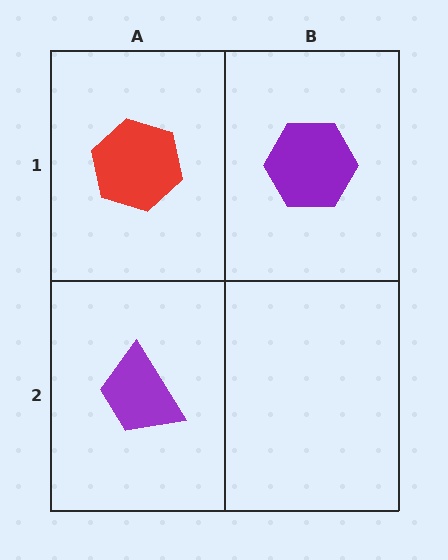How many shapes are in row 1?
2 shapes.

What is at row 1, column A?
A red hexagon.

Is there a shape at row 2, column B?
No, that cell is empty.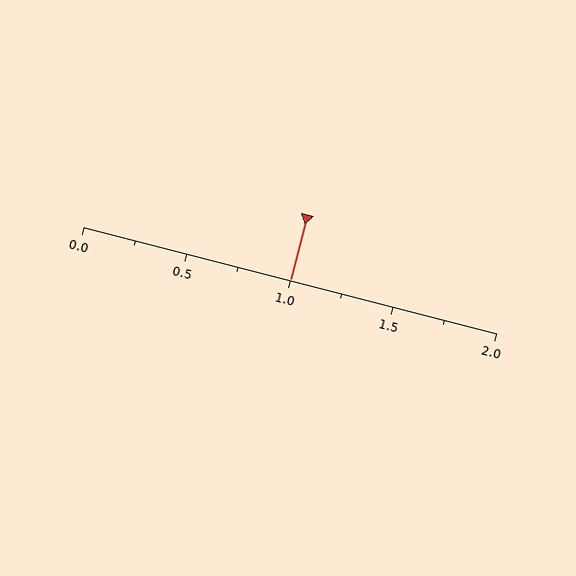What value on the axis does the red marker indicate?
The marker indicates approximately 1.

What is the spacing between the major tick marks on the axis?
The major ticks are spaced 0.5 apart.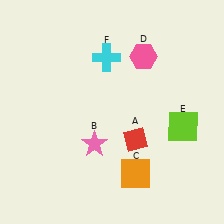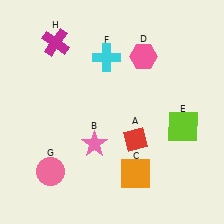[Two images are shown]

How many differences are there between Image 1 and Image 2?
There are 2 differences between the two images.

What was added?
A pink circle (G), a magenta cross (H) were added in Image 2.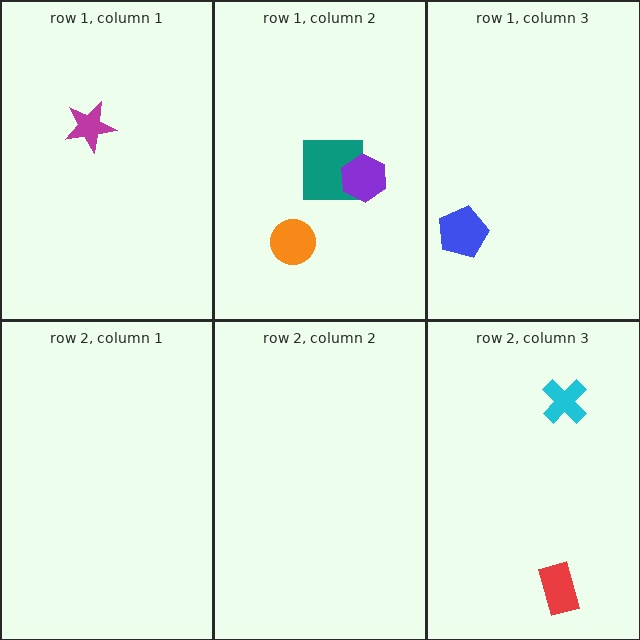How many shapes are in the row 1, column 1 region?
1.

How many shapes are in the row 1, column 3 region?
1.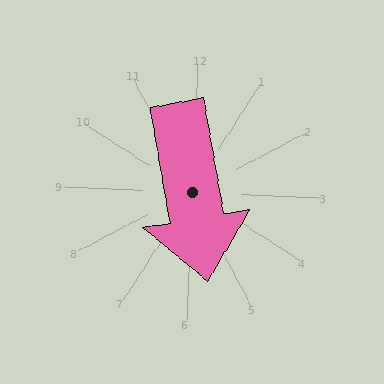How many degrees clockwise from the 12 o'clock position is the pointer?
Approximately 168 degrees.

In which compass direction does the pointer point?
South.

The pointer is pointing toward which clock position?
Roughly 6 o'clock.